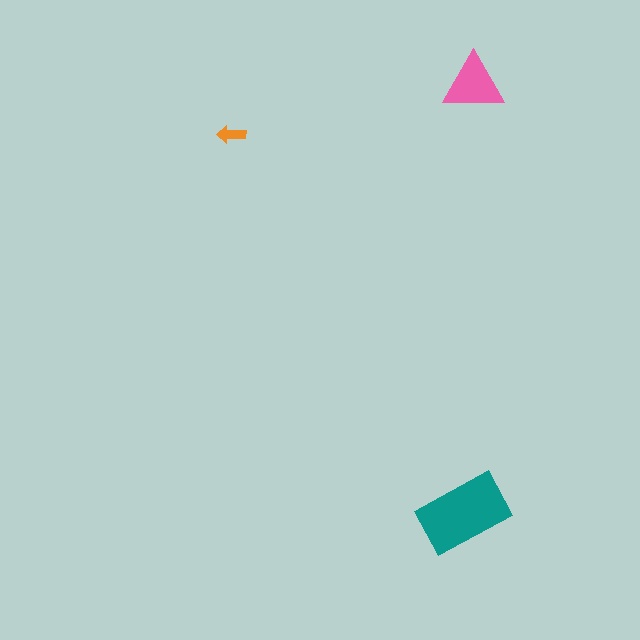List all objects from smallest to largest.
The orange arrow, the pink triangle, the teal rectangle.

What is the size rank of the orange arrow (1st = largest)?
3rd.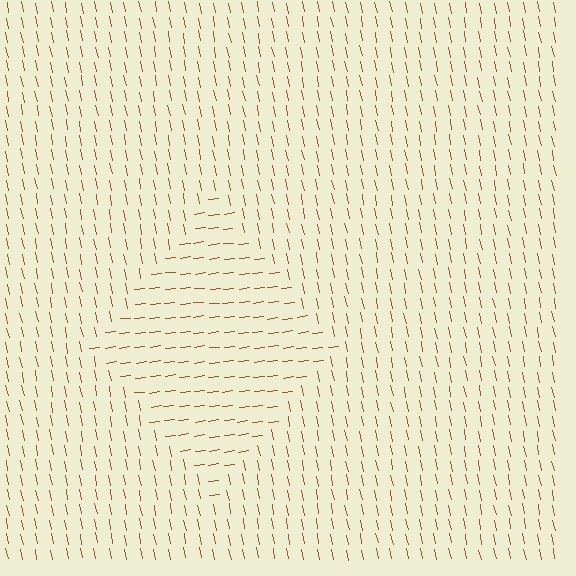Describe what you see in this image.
The image is filled with small brown line segments. A diamond region in the image has lines oriented differently from the surrounding lines, creating a visible texture boundary.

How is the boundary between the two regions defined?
The boundary is defined purely by a change in line orientation (approximately 86 degrees difference). All lines are the same color and thickness.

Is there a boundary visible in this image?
Yes, there is a texture boundary formed by a change in line orientation.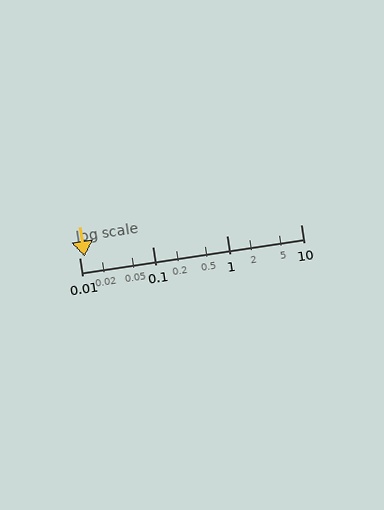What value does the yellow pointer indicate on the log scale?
The pointer indicates approximately 0.012.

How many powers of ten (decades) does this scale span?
The scale spans 3 decades, from 0.01 to 10.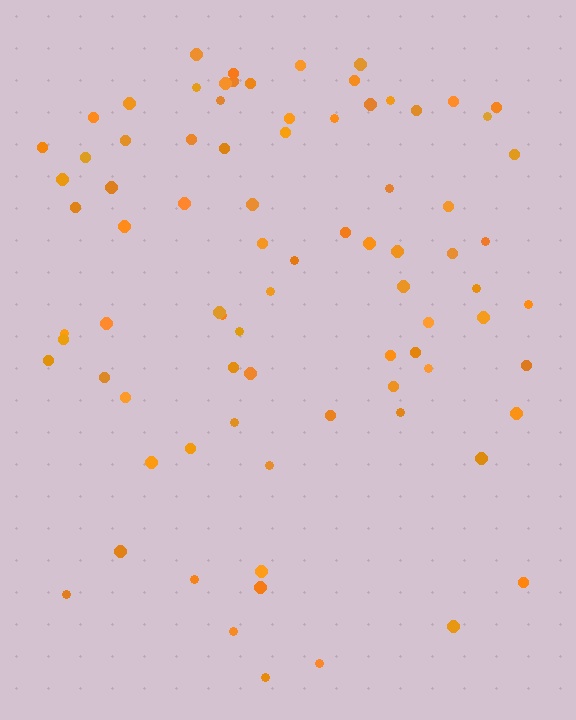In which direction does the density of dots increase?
From bottom to top, with the top side densest.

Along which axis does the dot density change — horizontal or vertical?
Vertical.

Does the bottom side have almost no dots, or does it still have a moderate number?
Still a moderate number, just noticeably fewer than the top.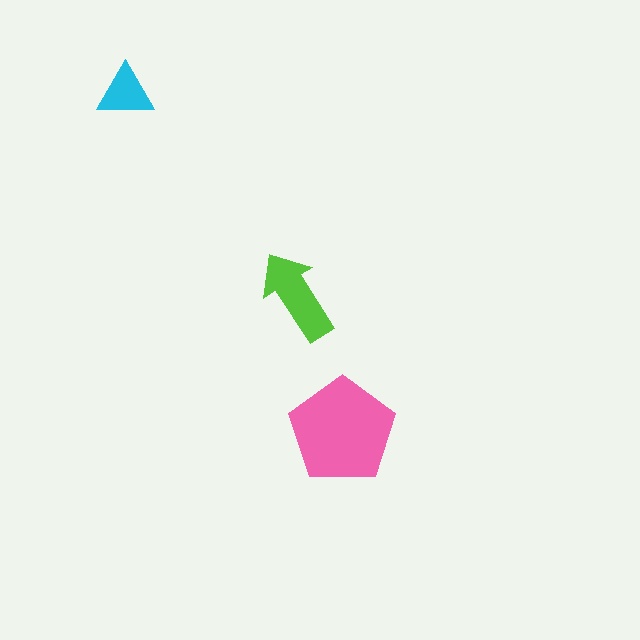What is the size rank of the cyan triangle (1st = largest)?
3rd.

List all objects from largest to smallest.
The pink pentagon, the lime arrow, the cyan triangle.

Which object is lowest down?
The pink pentagon is bottommost.